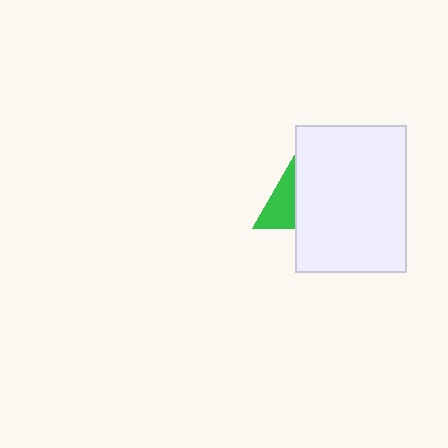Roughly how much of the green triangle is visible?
A small part of it is visible (roughly 32%).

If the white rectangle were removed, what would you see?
You would see the complete green triangle.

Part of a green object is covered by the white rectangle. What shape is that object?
It is a triangle.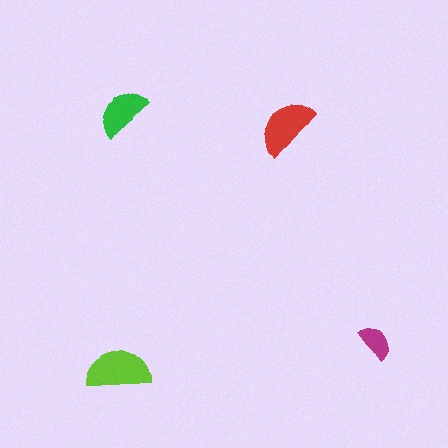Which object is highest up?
The green semicircle is topmost.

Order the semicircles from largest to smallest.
the lime one, the red one, the green one, the magenta one.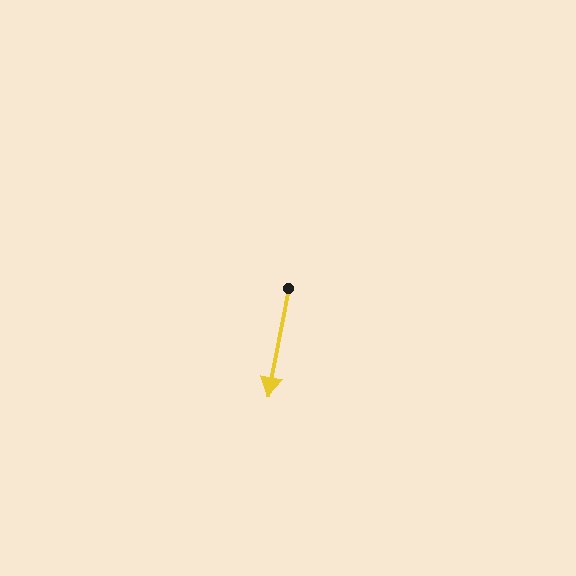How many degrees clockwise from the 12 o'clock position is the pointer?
Approximately 190 degrees.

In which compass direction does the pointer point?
South.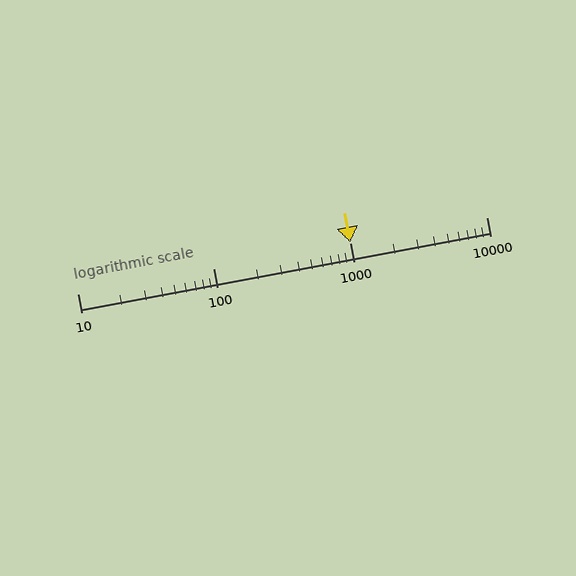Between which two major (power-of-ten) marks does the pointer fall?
The pointer is between 1000 and 10000.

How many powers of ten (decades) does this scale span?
The scale spans 3 decades, from 10 to 10000.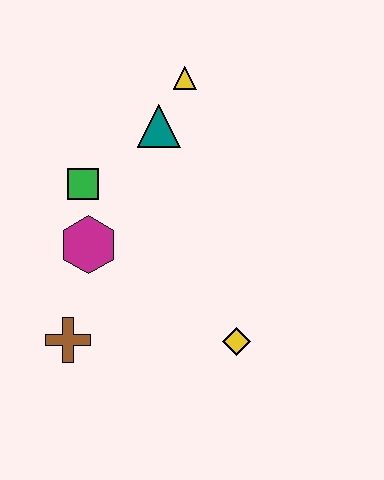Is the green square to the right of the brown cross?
Yes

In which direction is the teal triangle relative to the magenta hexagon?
The teal triangle is above the magenta hexagon.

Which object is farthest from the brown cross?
The yellow triangle is farthest from the brown cross.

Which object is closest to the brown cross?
The magenta hexagon is closest to the brown cross.